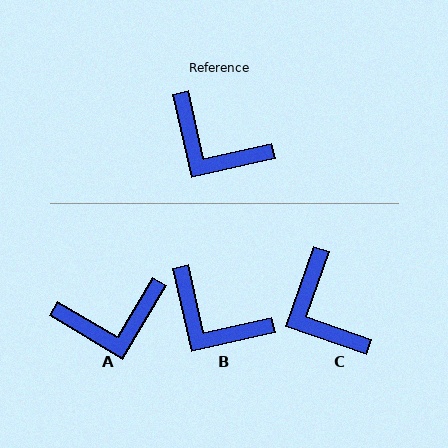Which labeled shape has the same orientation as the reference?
B.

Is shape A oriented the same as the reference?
No, it is off by about 47 degrees.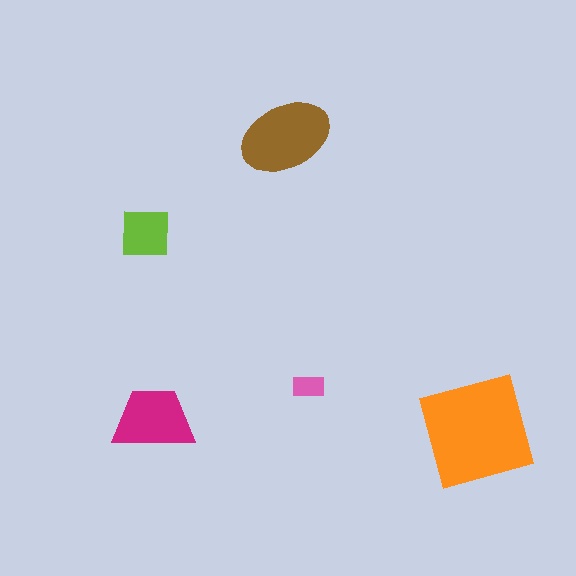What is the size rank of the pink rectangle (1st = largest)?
5th.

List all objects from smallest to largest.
The pink rectangle, the lime square, the magenta trapezoid, the brown ellipse, the orange square.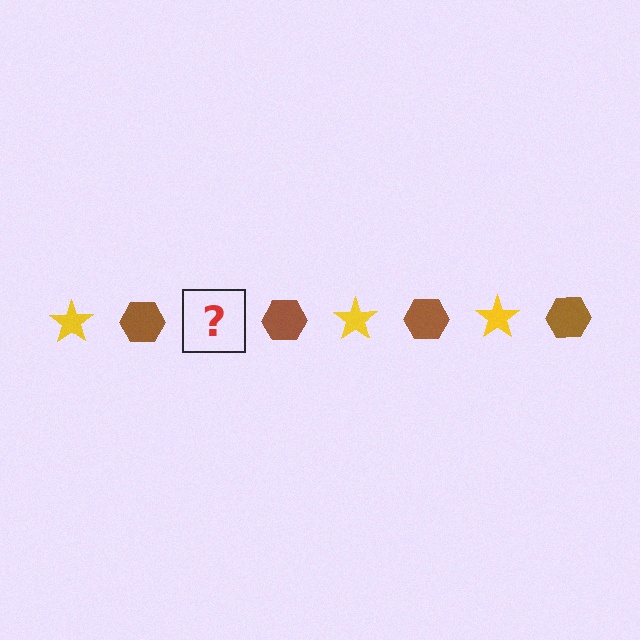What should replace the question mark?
The question mark should be replaced with a yellow star.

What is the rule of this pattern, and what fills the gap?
The rule is that the pattern alternates between yellow star and brown hexagon. The gap should be filled with a yellow star.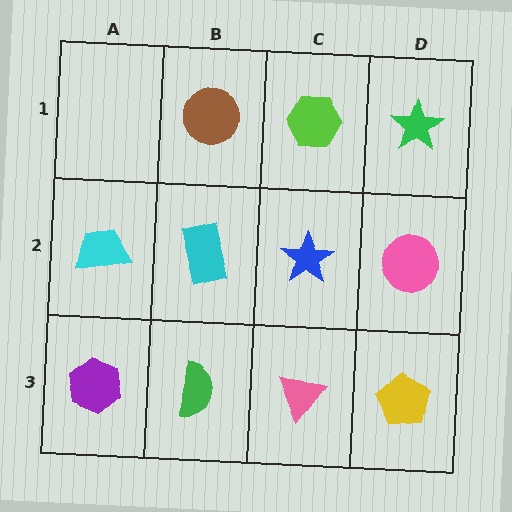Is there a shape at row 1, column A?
No, that cell is empty.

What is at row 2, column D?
A pink circle.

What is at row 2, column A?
A cyan trapezoid.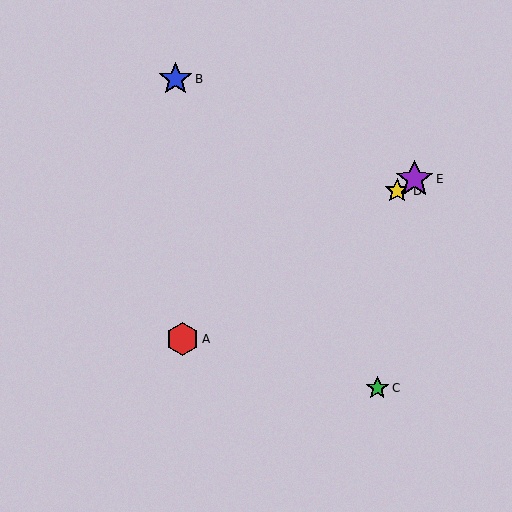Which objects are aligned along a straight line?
Objects A, D, E are aligned along a straight line.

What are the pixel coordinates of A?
Object A is at (183, 339).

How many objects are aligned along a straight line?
3 objects (A, D, E) are aligned along a straight line.